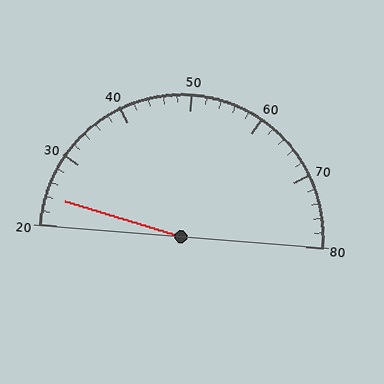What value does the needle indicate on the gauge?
The needle indicates approximately 24.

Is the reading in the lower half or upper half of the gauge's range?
The reading is in the lower half of the range (20 to 80).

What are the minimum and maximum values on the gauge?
The gauge ranges from 20 to 80.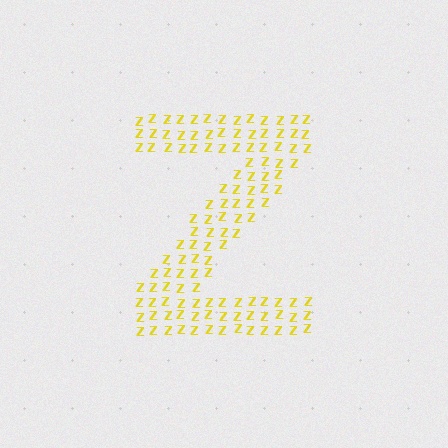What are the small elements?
The small elements are letter Z's.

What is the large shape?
The large shape is the letter Z.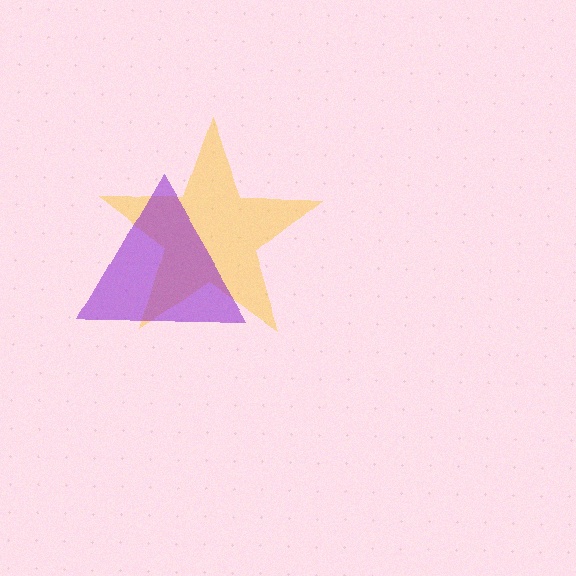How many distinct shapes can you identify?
There are 2 distinct shapes: a yellow star, a purple triangle.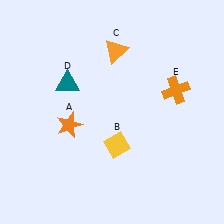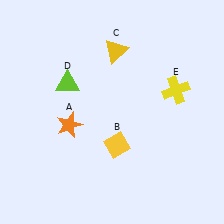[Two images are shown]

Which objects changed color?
C changed from orange to yellow. D changed from teal to lime. E changed from orange to yellow.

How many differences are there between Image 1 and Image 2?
There are 3 differences between the two images.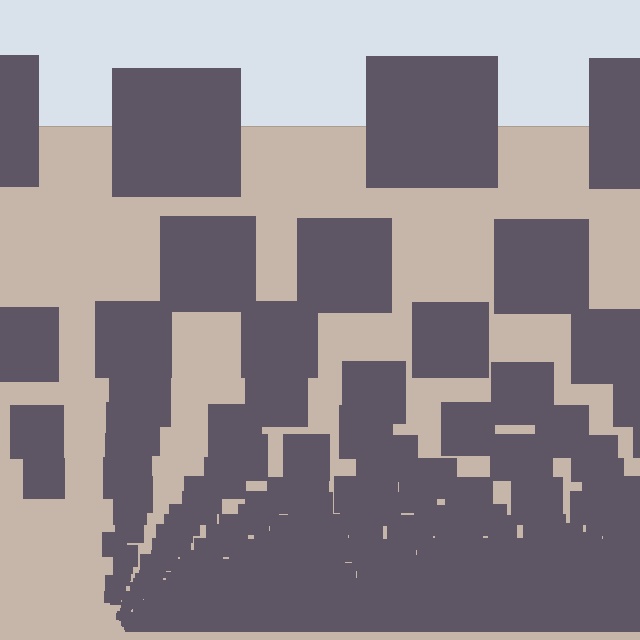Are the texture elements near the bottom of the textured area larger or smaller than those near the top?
Smaller. The gradient is inverted — elements near the bottom are smaller and denser.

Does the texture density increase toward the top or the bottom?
Density increases toward the bottom.